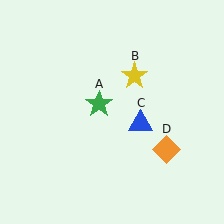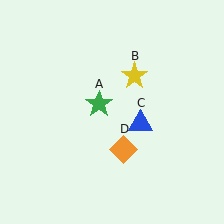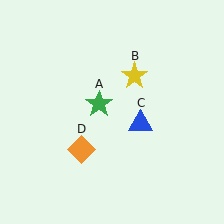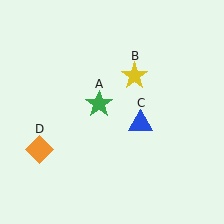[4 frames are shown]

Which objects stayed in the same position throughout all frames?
Green star (object A) and yellow star (object B) and blue triangle (object C) remained stationary.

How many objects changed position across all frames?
1 object changed position: orange diamond (object D).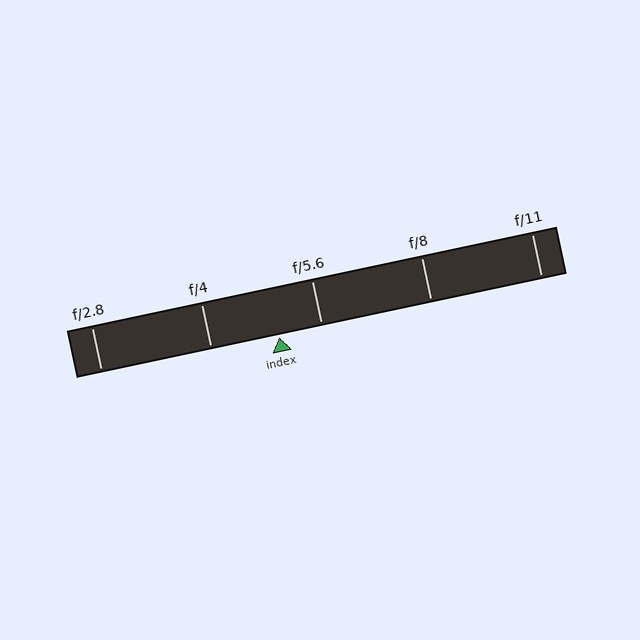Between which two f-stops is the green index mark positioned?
The index mark is between f/4 and f/5.6.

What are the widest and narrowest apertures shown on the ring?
The widest aperture shown is f/2.8 and the narrowest is f/11.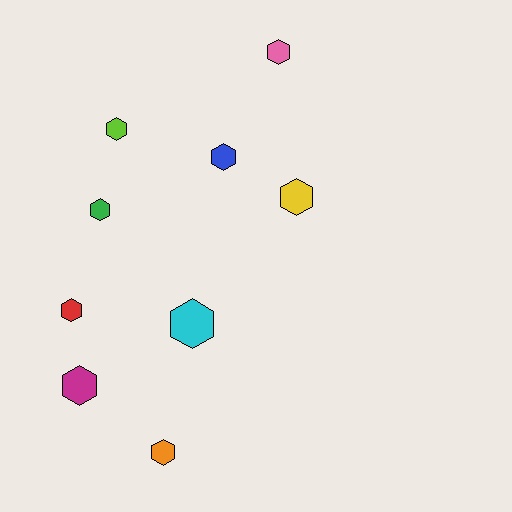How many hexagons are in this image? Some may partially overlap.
There are 9 hexagons.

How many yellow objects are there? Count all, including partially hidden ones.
There is 1 yellow object.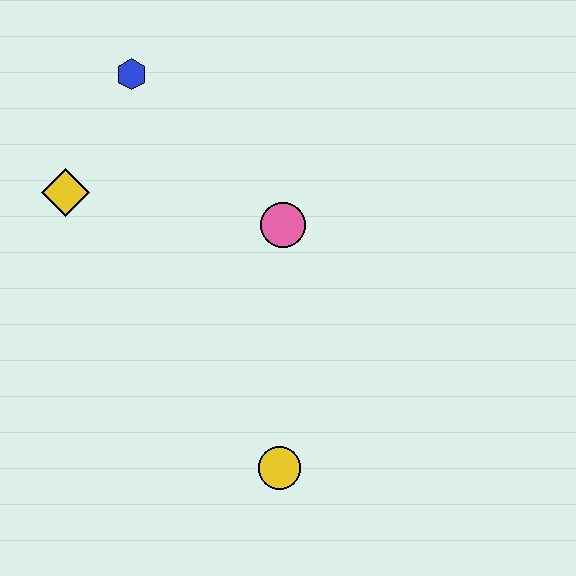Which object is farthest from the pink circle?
The yellow circle is farthest from the pink circle.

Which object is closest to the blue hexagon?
The yellow diamond is closest to the blue hexagon.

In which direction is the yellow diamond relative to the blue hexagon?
The yellow diamond is below the blue hexagon.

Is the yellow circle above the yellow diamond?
No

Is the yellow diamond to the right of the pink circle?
No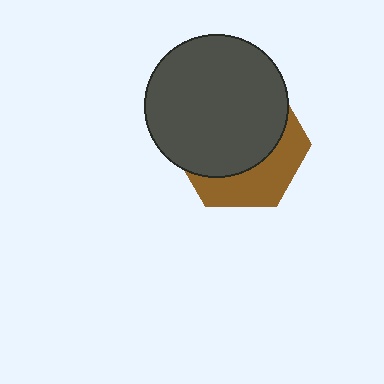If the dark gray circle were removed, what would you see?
You would see the complete brown hexagon.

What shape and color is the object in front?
The object in front is a dark gray circle.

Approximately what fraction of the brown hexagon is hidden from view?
Roughly 65% of the brown hexagon is hidden behind the dark gray circle.